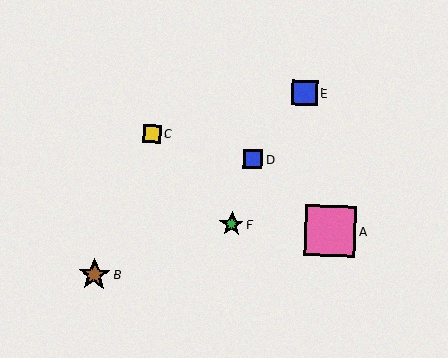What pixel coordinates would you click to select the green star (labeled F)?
Click at (232, 224) to select the green star F.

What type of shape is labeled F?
Shape F is a green star.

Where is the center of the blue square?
The center of the blue square is at (304, 93).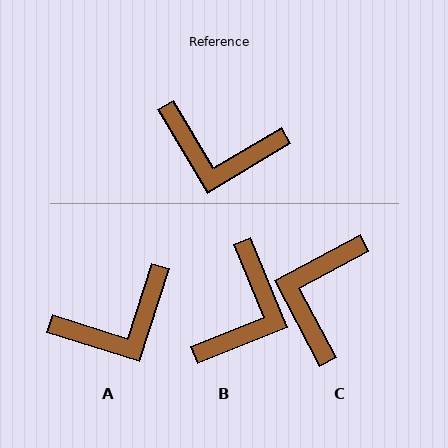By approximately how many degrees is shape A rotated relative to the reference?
Approximately 42 degrees counter-clockwise.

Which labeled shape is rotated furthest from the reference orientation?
C, about 93 degrees away.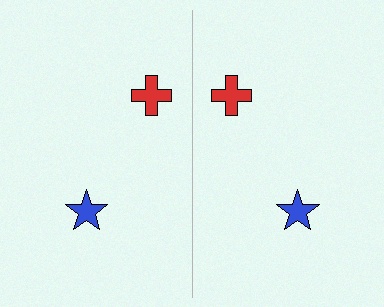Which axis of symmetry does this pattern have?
The pattern has a vertical axis of symmetry running through the center of the image.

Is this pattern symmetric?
Yes, this pattern has bilateral (reflection) symmetry.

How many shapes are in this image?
There are 4 shapes in this image.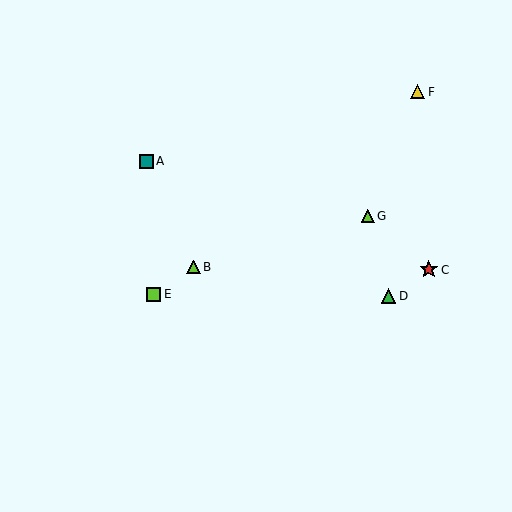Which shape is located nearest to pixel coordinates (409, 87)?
The yellow triangle (labeled F) at (417, 92) is nearest to that location.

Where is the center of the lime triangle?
The center of the lime triangle is at (193, 267).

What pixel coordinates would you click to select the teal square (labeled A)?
Click at (147, 161) to select the teal square A.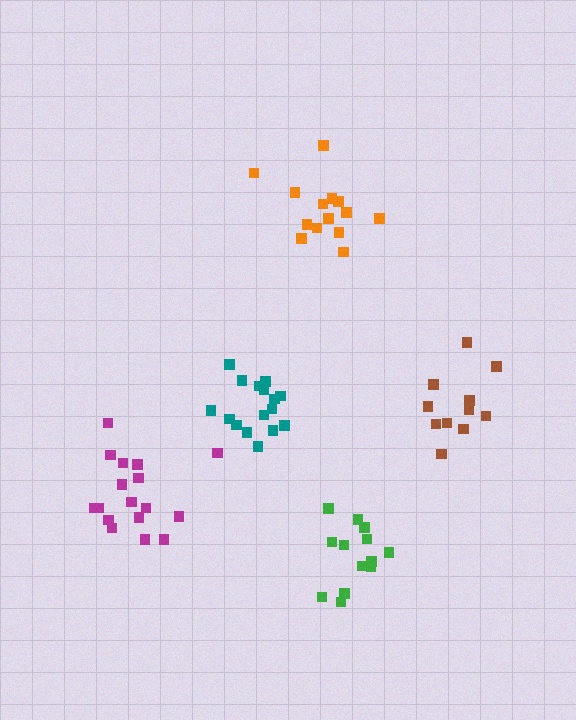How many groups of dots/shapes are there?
There are 5 groups.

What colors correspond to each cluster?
The clusters are colored: teal, green, brown, orange, magenta.